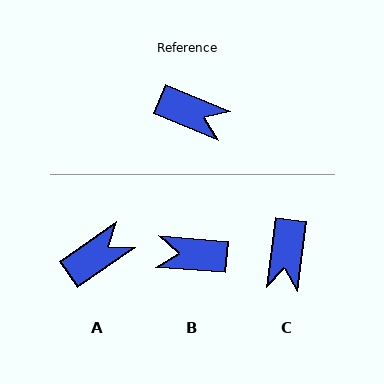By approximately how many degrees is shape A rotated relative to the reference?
Approximately 58 degrees counter-clockwise.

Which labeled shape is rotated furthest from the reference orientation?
B, about 161 degrees away.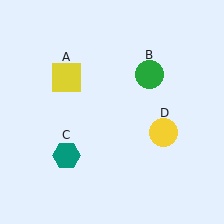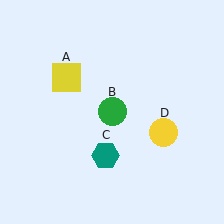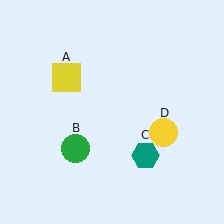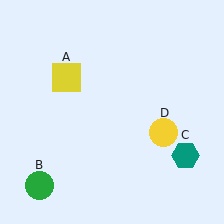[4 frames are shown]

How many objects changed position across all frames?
2 objects changed position: green circle (object B), teal hexagon (object C).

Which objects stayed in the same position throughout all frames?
Yellow square (object A) and yellow circle (object D) remained stationary.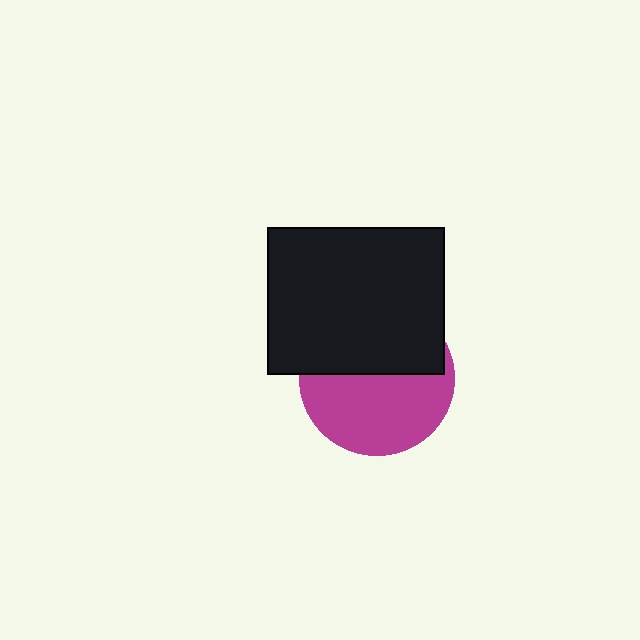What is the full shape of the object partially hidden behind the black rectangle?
The partially hidden object is a magenta circle.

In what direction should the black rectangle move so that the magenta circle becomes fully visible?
The black rectangle should move up. That is the shortest direction to clear the overlap and leave the magenta circle fully visible.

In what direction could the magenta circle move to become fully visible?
The magenta circle could move down. That would shift it out from behind the black rectangle entirely.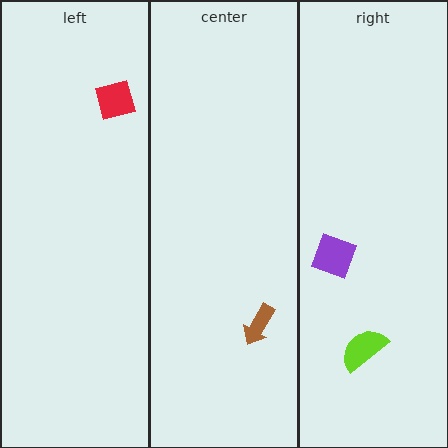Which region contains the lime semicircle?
The right region.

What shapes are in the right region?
The lime semicircle, the purple diamond.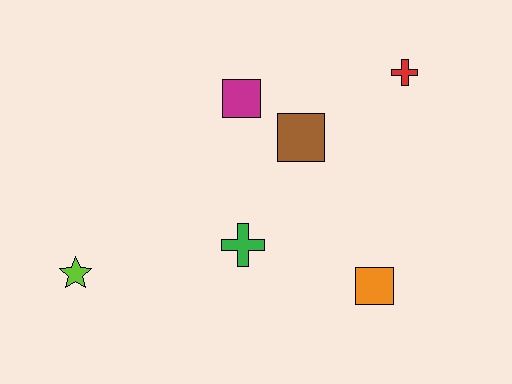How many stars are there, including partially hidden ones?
There is 1 star.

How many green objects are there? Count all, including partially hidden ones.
There is 1 green object.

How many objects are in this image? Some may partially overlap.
There are 6 objects.